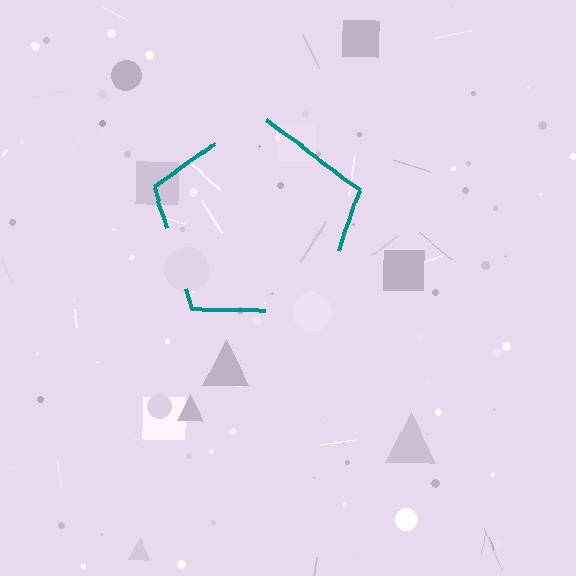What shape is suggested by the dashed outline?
The dashed outline suggests a pentagon.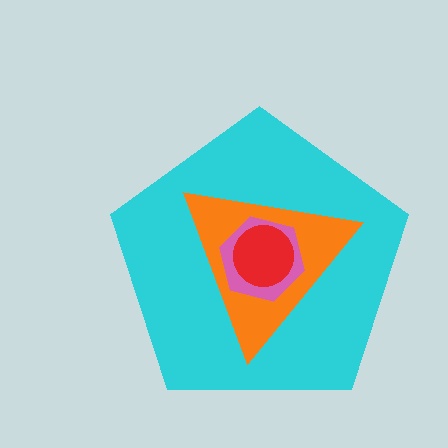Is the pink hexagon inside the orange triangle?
Yes.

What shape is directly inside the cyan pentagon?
The orange triangle.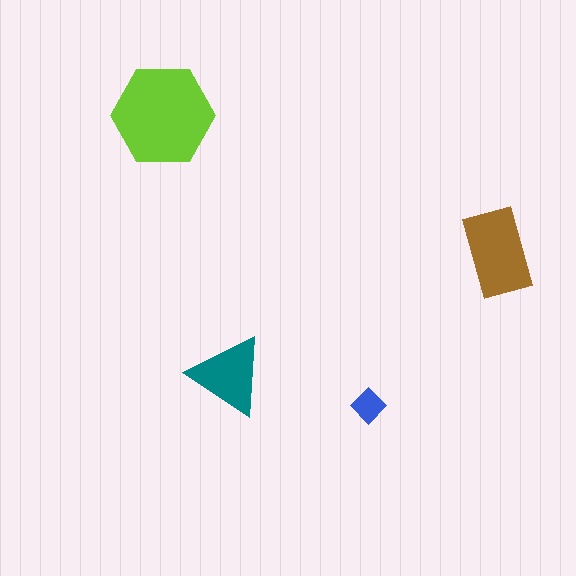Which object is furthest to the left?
The lime hexagon is leftmost.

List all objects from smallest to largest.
The blue diamond, the teal triangle, the brown rectangle, the lime hexagon.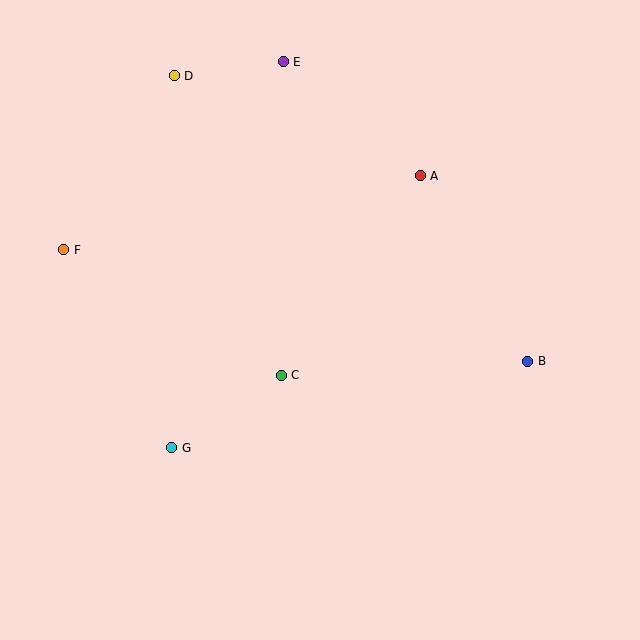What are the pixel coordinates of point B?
Point B is at (528, 361).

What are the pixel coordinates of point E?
Point E is at (283, 62).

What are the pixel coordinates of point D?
Point D is at (174, 76).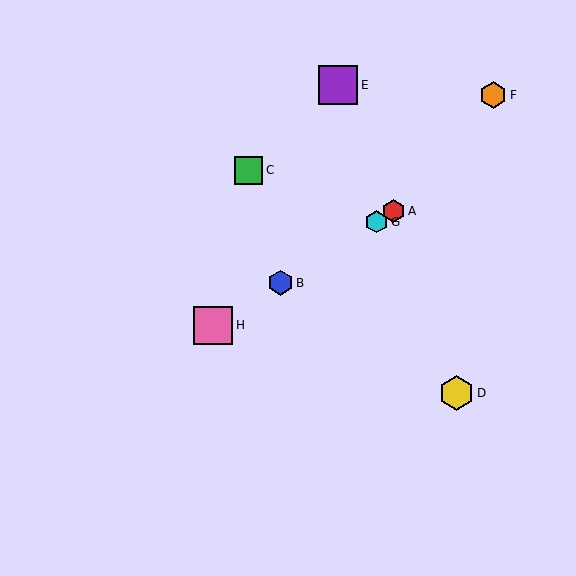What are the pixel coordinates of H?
Object H is at (213, 325).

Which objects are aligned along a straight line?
Objects A, B, G, H are aligned along a straight line.